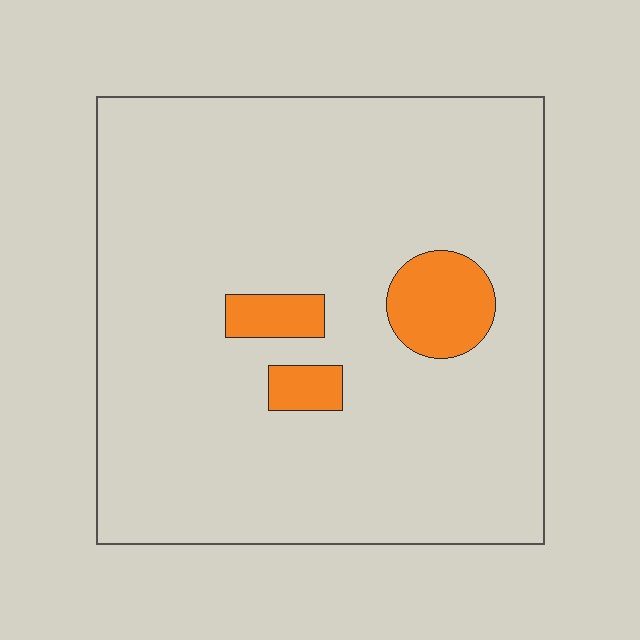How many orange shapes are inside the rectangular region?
3.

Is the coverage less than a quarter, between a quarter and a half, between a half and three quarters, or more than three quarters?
Less than a quarter.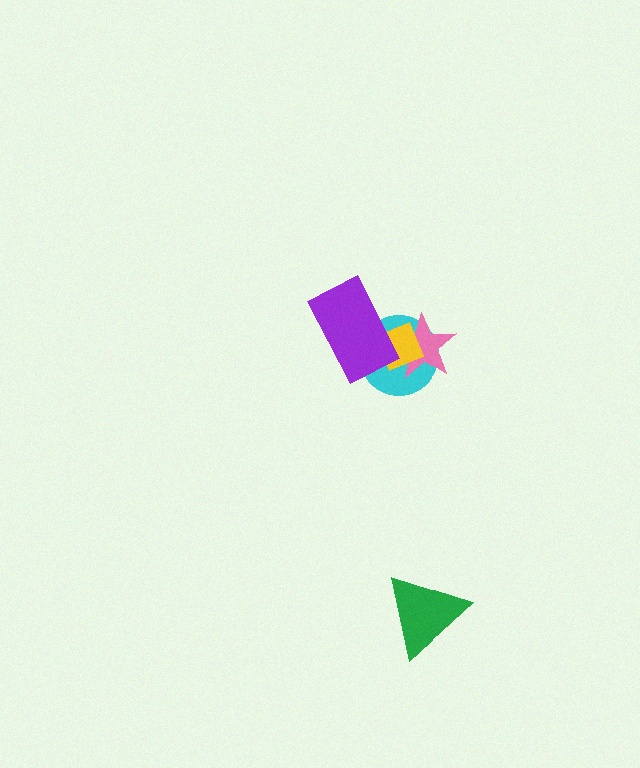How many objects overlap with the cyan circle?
3 objects overlap with the cyan circle.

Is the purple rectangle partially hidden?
No, no other shape covers it.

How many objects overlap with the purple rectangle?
3 objects overlap with the purple rectangle.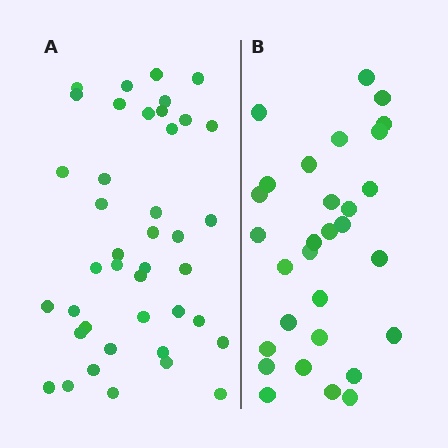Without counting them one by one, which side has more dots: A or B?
Region A (the left region) has more dots.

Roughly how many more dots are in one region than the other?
Region A has roughly 12 or so more dots than region B.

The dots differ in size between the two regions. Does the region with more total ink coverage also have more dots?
No. Region B has more total ink coverage because its dots are larger, but region A actually contains more individual dots. Total area can be misleading — the number of items is what matters here.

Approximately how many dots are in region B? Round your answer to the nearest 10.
About 30 dots.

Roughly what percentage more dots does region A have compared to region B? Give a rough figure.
About 35% more.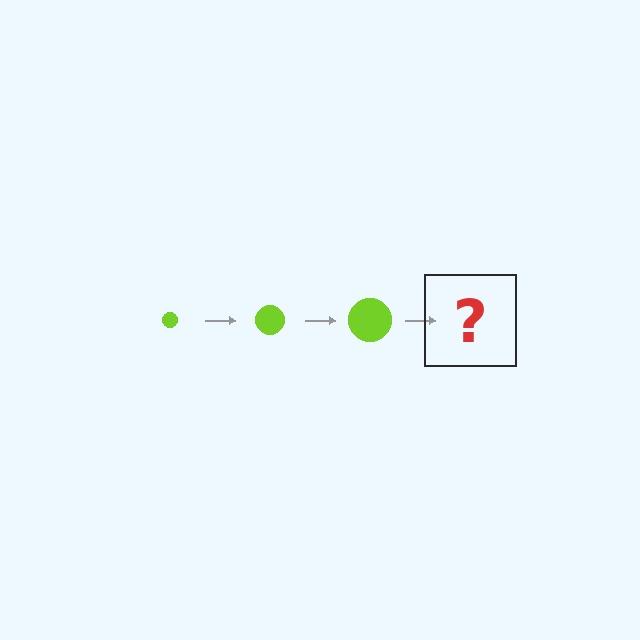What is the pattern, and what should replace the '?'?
The pattern is that the circle gets progressively larger each step. The '?' should be a lime circle, larger than the previous one.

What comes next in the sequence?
The next element should be a lime circle, larger than the previous one.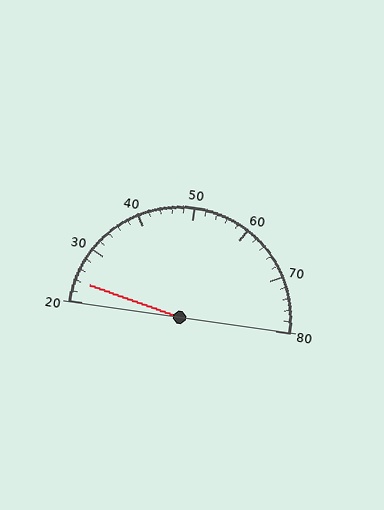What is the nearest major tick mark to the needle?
The nearest major tick mark is 20.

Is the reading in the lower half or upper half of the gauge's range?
The reading is in the lower half of the range (20 to 80).